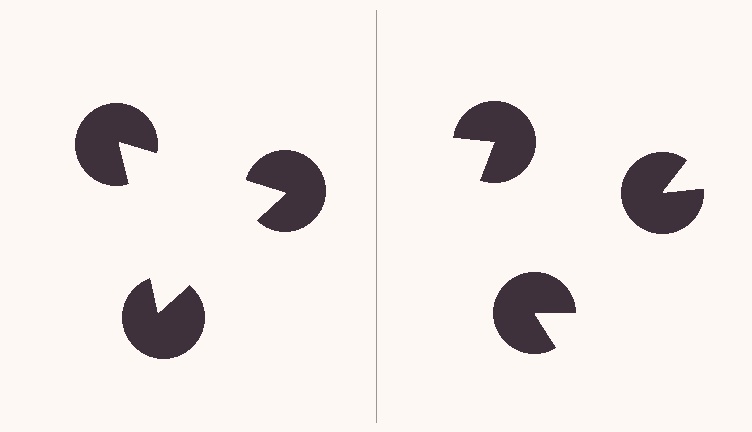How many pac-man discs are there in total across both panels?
6 — 3 on each side.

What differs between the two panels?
The pac-man discs are positioned identically on both sides; only the wedge orientations differ. On the left they align to a triangle; on the right they are misaligned.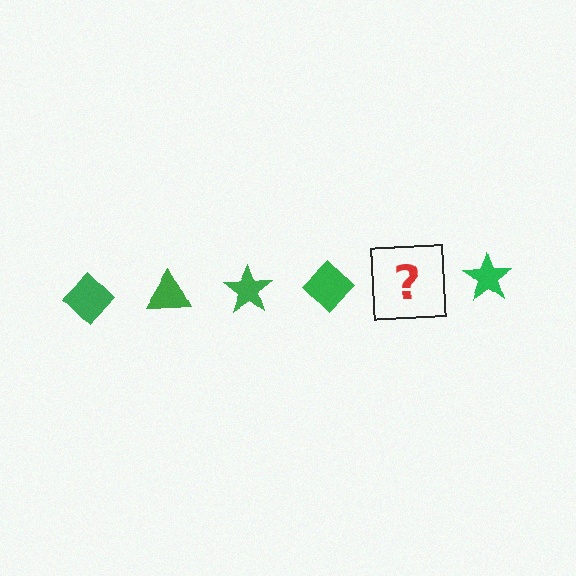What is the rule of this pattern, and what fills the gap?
The rule is that the pattern cycles through diamond, triangle, star shapes in green. The gap should be filled with a green triangle.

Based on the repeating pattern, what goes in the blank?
The blank should be a green triangle.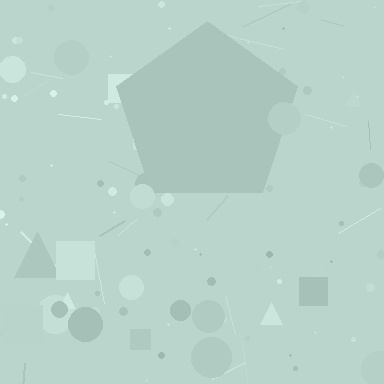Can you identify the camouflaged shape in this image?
The camouflaged shape is a pentagon.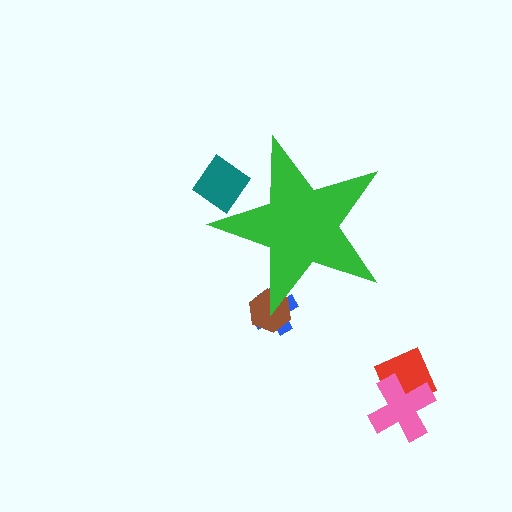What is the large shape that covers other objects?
A green star.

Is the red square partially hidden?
No, the red square is fully visible.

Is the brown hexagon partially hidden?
Yes, the brown hexagon is partially hidden behind the green star.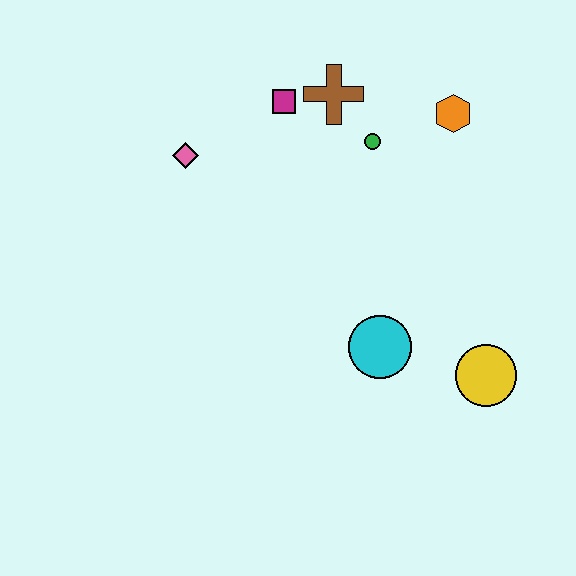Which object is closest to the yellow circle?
The cyan circle is closest to the yellow circle.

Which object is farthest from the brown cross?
The yellow circle is farthest from the brown cross.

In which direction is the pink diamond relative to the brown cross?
The pink diamond is to the left of the brown cross.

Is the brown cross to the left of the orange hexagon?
Yes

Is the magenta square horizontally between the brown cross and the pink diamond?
Yes